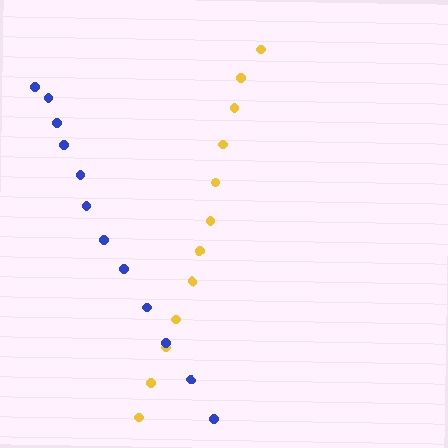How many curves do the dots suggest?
There are 2 distinct paths.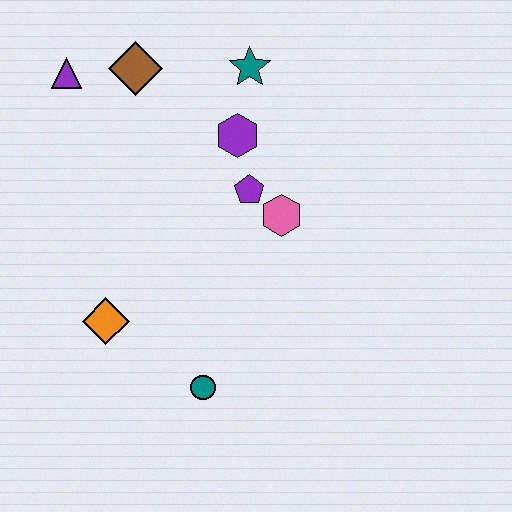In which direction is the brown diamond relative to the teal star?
The brown diamond is to the left of the teal star.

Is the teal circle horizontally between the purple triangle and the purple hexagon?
Yes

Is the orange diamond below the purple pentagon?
Yes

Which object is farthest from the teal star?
The teal circle is farthest from the teal star.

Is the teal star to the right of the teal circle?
Yes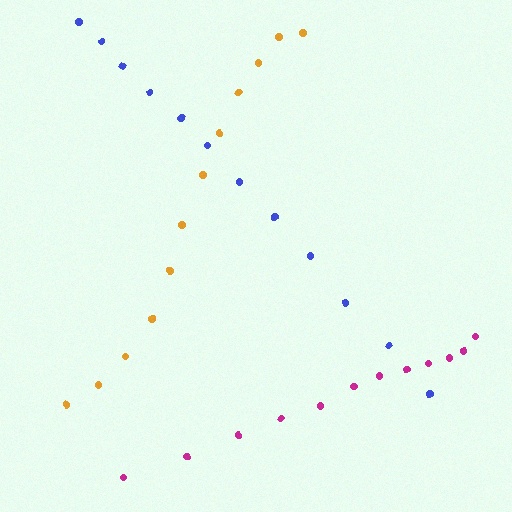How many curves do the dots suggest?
There are 3 distinct paths.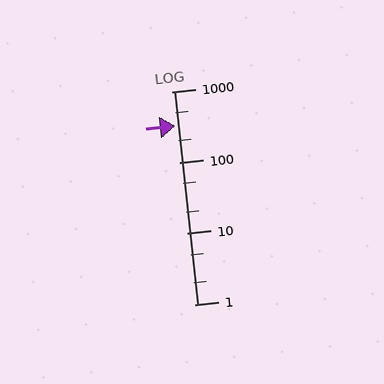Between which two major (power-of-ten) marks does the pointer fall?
The pointer is between 100 and 1000.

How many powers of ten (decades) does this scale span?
The scale spans 3 decades, from 1 to 1000.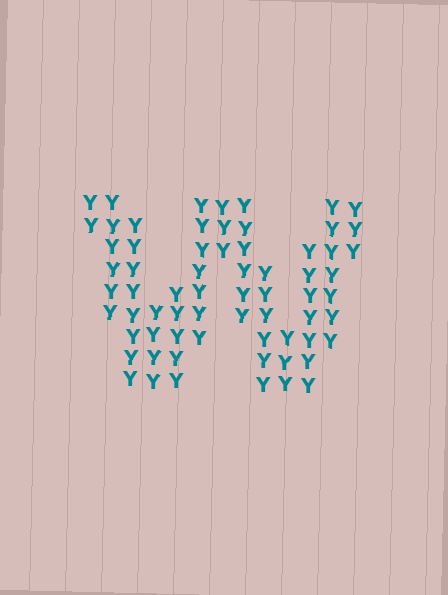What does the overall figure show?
The overall figure shows the letter W.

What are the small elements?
The small elements are letter Y's.